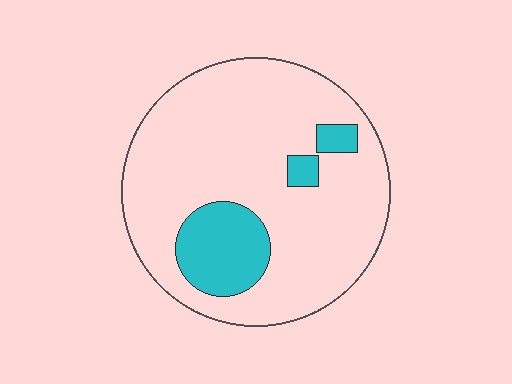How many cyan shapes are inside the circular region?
3.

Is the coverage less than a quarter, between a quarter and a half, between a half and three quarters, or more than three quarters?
Less than a quarter.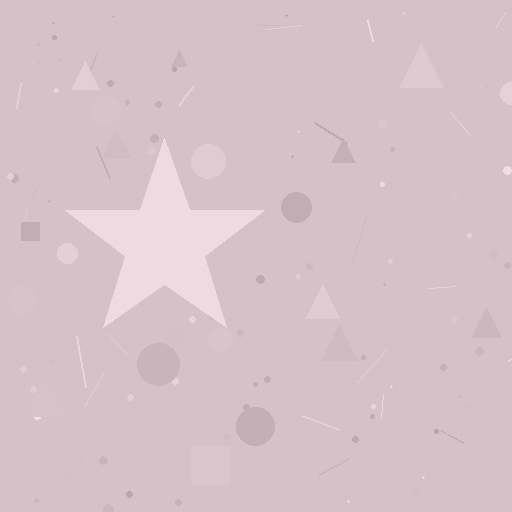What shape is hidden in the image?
A star is hidden in the image.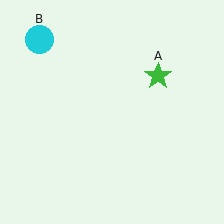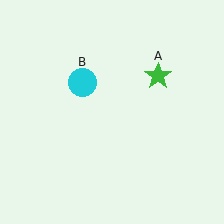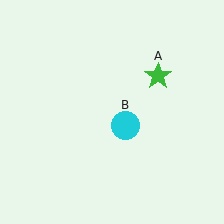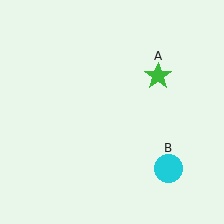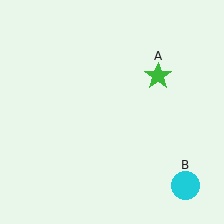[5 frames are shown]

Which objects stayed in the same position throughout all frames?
Green star (object A) remained stationary.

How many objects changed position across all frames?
1 object changed position: cyan circle (object B).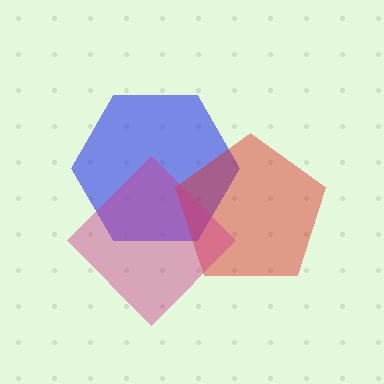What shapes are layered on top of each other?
The layered shapes are: a blue hexagon, a red pentagon, a magenta diamond.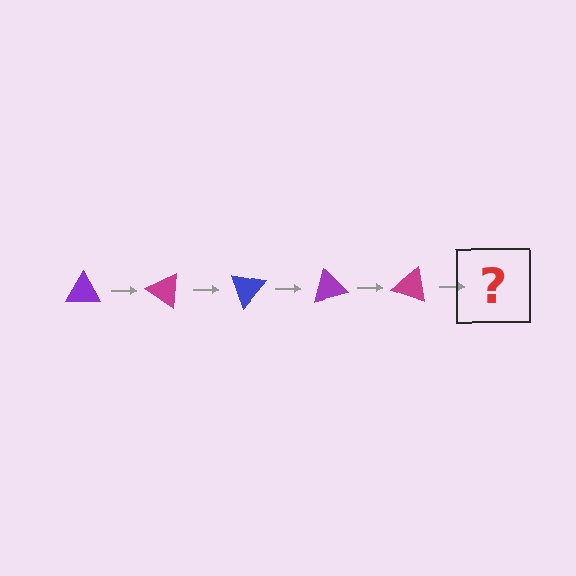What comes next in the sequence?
The next element should be a blue triangle, rotated 175 degrees from the start.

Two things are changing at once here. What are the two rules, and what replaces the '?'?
The two rules are that it rotates 35 degrees each step and the color cycles through purple, magenta, and blue. The '?' should be a blue triangle, rotated 175 degrees from the start.